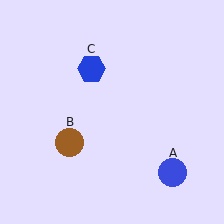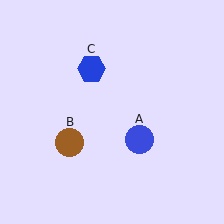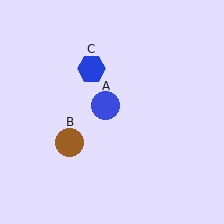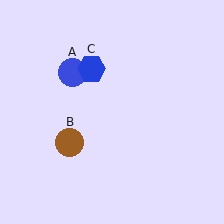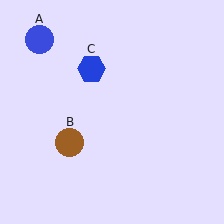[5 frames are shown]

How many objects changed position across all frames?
1 object changed position: blue circle (object A).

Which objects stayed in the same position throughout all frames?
Brown circle (object B) and blue hexagon (object C) remained stationary.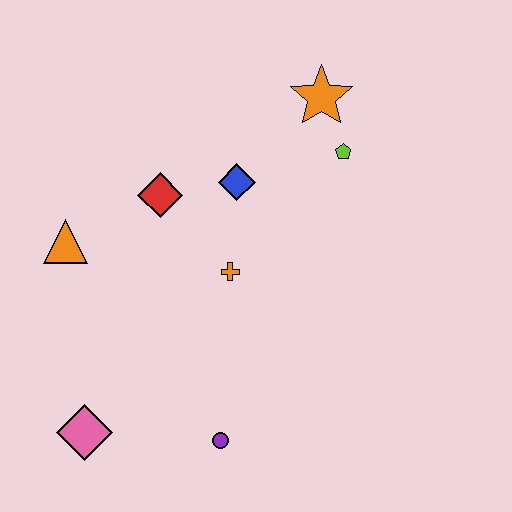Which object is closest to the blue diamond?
The red diamond is closest to the blue diamond.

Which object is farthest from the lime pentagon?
The pink diamond is farthest from the lime pentagon.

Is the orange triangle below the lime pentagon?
Yes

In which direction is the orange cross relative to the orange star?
The orange cross is below the orange star.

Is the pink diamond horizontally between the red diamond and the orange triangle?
Yes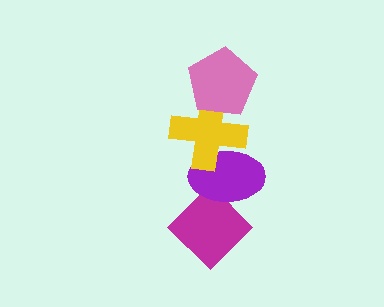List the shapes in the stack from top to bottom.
From top to bottom: the pink pentagon, the yellow cross, the purple ellipse, the magenta diamond.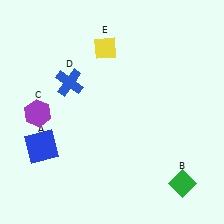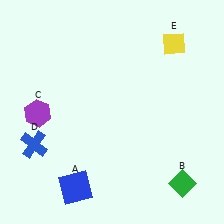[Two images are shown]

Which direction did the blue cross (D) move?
The blue cross (D) moved down.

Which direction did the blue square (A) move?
The blue square (A) moved down.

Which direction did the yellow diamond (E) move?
The yellow diamond (E) moved right.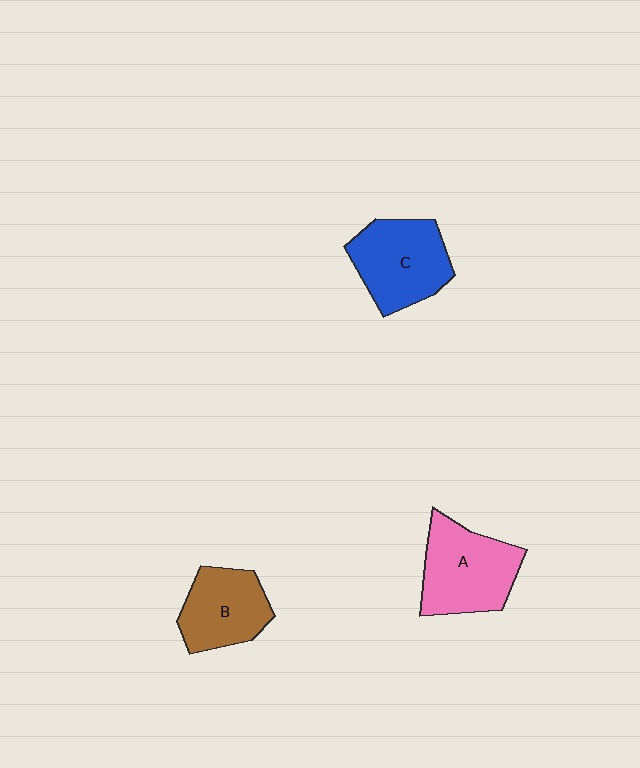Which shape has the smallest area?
Shape B (brown).